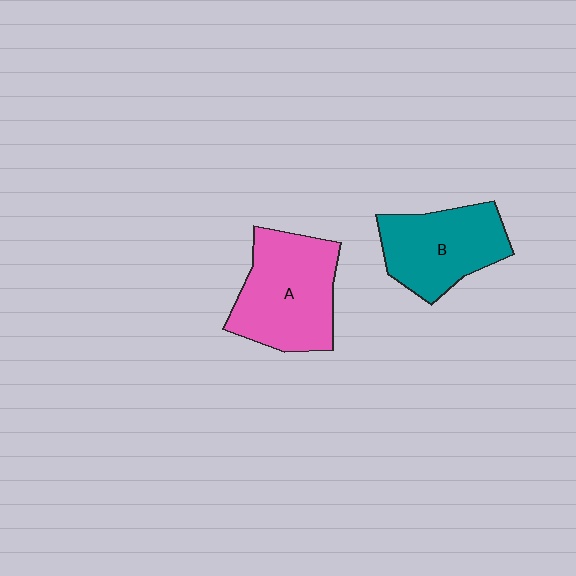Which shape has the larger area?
Shape A (pink).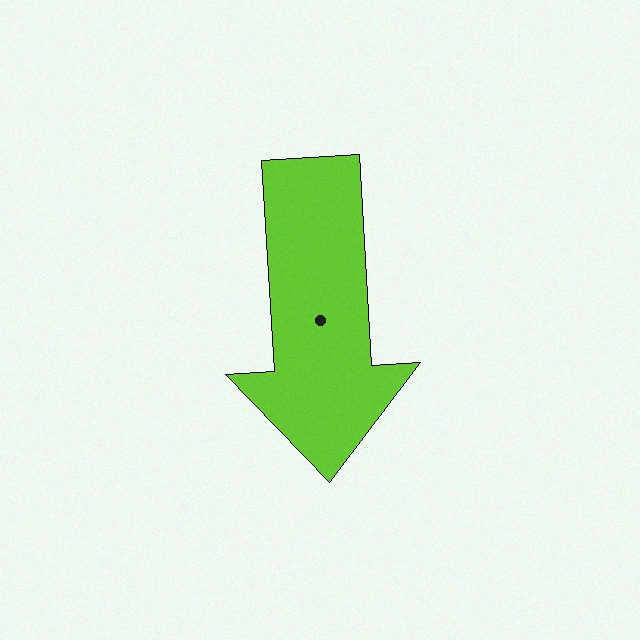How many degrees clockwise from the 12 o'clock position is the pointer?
Approximately 177 degrees.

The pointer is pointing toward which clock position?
Roughly 6 o'clock.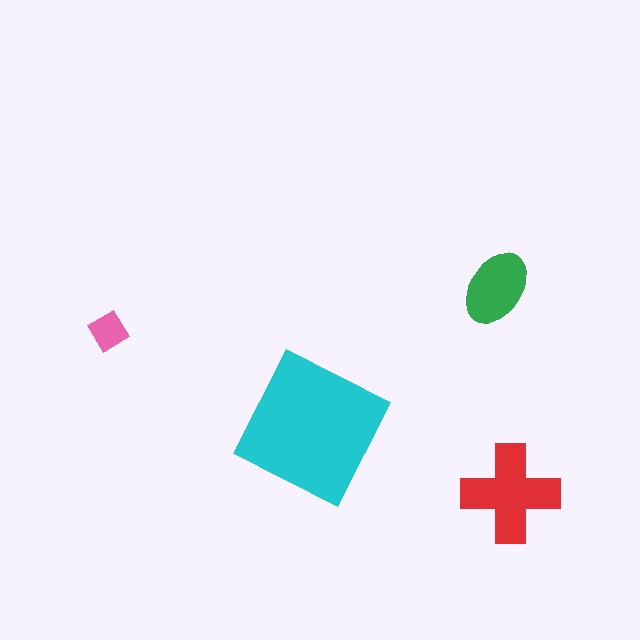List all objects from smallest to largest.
The pink diamond, the green ellipse, the red cross, the cyan square.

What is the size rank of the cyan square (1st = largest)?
1st.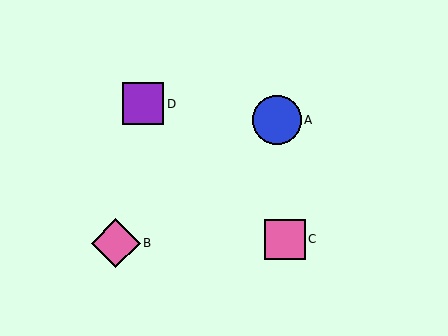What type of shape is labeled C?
Shape C is a pink square.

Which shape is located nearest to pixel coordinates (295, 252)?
The pink square (labeled C) at (285, 239) is nearest to that location.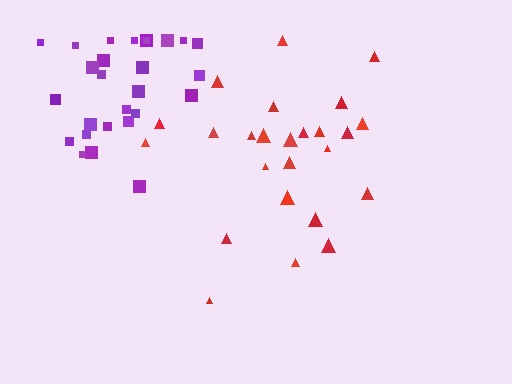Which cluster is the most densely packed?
Purple.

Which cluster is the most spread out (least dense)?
Red.